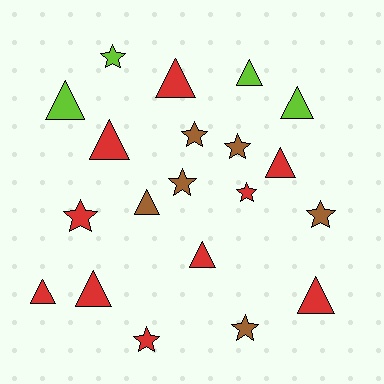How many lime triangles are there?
There are 3 lime triangles.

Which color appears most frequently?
Red, with 10 objects.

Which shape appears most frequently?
Triangle, with 11 objects.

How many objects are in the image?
There are 20 objects.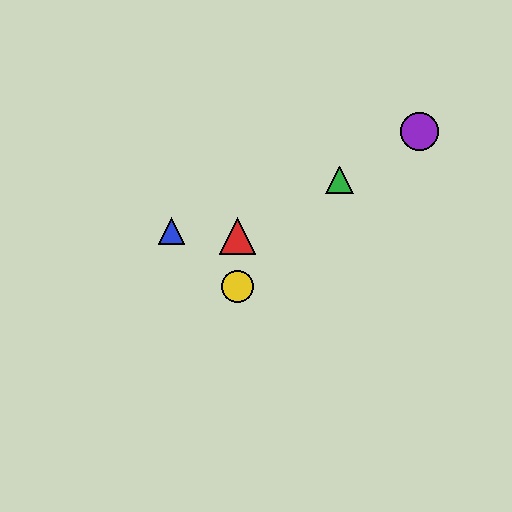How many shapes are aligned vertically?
2 shapes (the red triangle, the yellow circle) are aligned vertically.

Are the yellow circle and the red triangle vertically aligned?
Yes, both are at x≈238.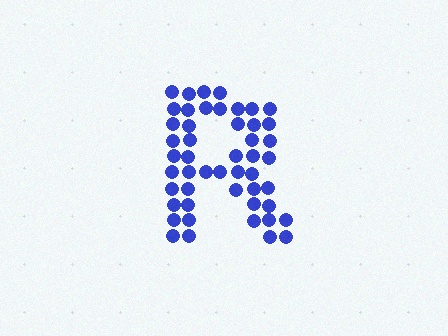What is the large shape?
The large shape is the letter R.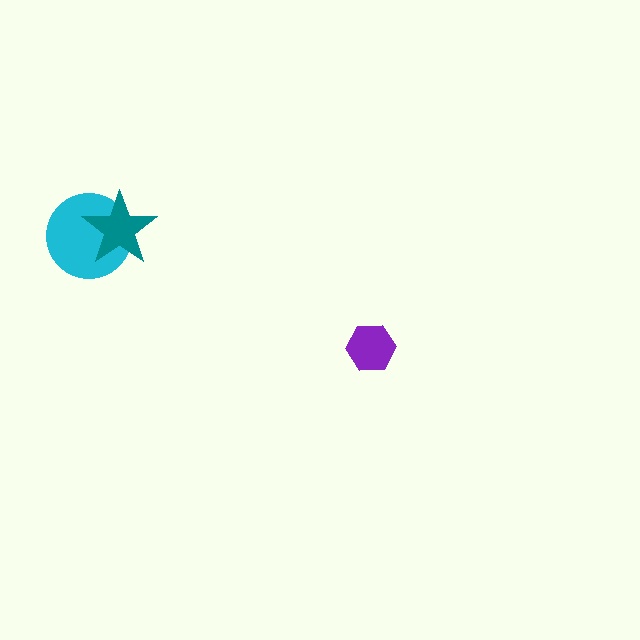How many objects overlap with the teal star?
1 object overlaps with the teal star.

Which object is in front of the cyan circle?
The teal star is in front of the cyan circle.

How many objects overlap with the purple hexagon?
0 objects overlap with the purple hexagon.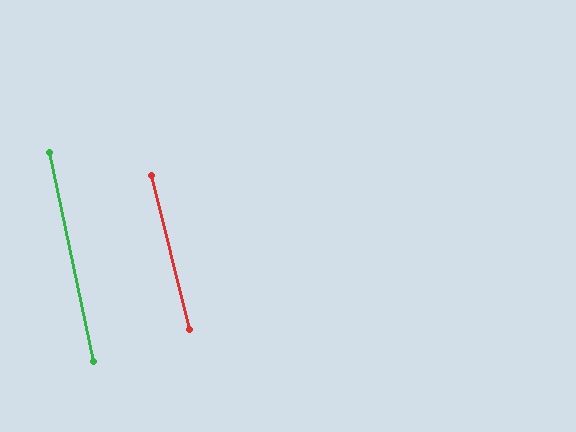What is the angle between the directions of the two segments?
Approximately 2 degrees.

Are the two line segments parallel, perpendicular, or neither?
Parallel — their directions differ by only 2.0°.